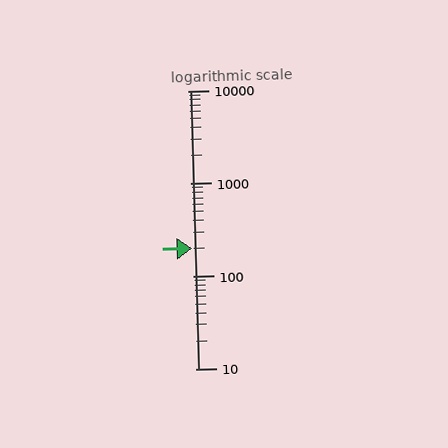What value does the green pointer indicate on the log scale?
The pointer indicates approximately 200.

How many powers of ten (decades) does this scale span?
The scale spans 3 decades, from 10 to 10000.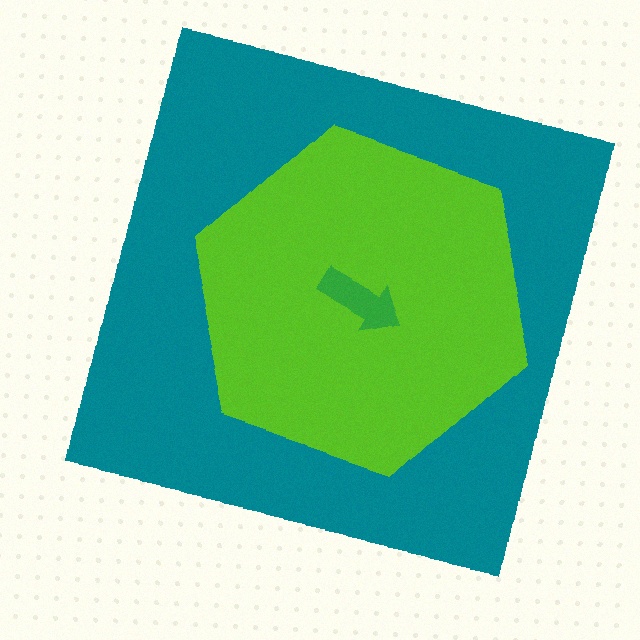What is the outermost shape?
The teal square.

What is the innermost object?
The green arrow.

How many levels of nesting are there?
3.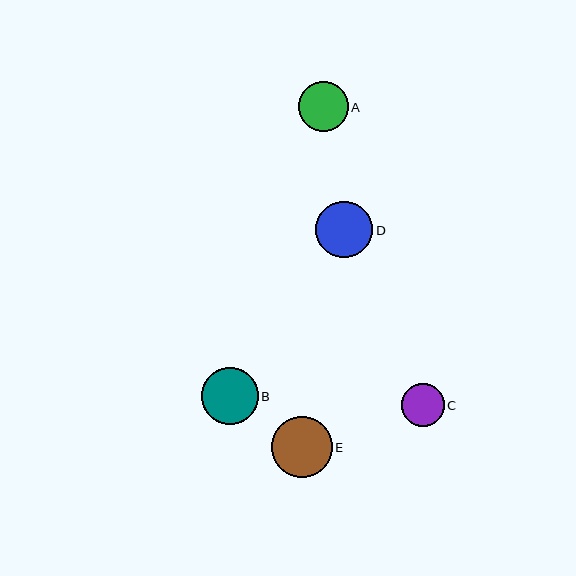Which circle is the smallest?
Circle C is the smallest with a size of approximately 43 pixels.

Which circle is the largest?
Circle E is the largest with a size of approximately 61 pixels.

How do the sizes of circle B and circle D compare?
Circle B and circle D are approximately the same size.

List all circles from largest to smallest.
From largest to smallest: E, B, D, A, C.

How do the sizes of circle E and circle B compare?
Circle E and circle B are approximately the same size.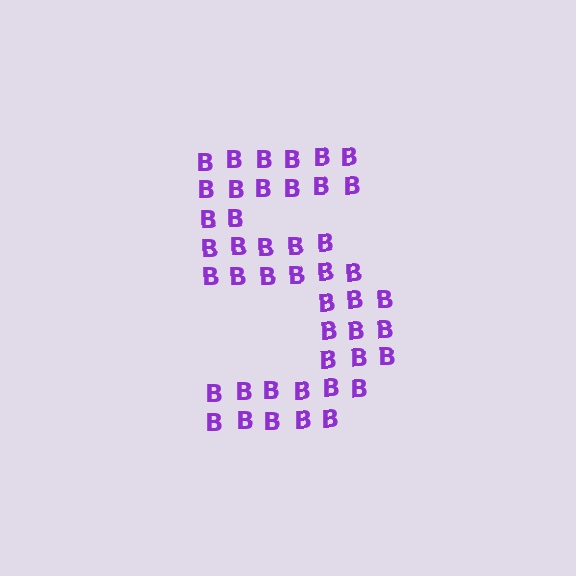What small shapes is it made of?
It is made of small letter B's.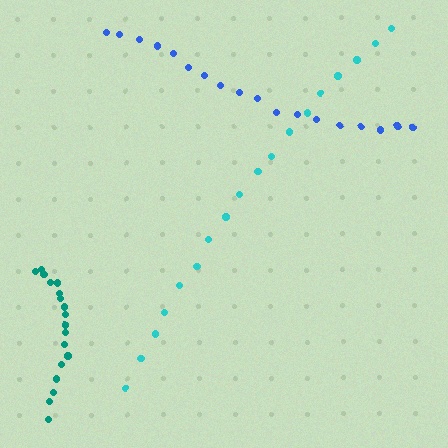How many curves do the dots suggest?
There are 3 distinct paths.